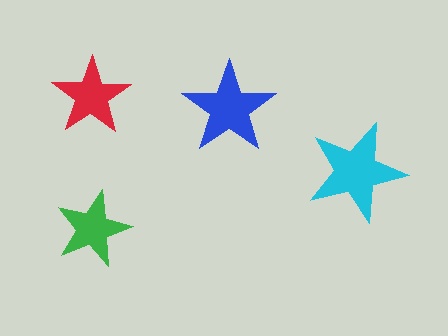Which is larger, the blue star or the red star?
The blue one.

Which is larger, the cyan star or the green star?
The cyan one.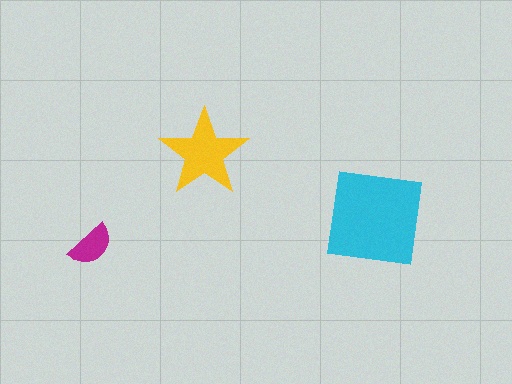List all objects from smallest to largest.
The magenta semicircle, the yellow star, the cyan square.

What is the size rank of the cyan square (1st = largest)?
1st.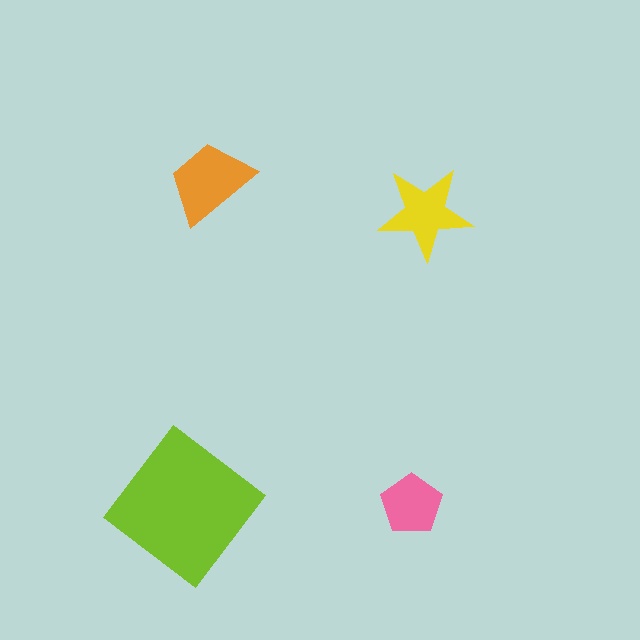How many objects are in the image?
There are 4 objects in the image.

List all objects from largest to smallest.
The lime diamond, the orange trapezoid, the yellow star, the pink pentagon.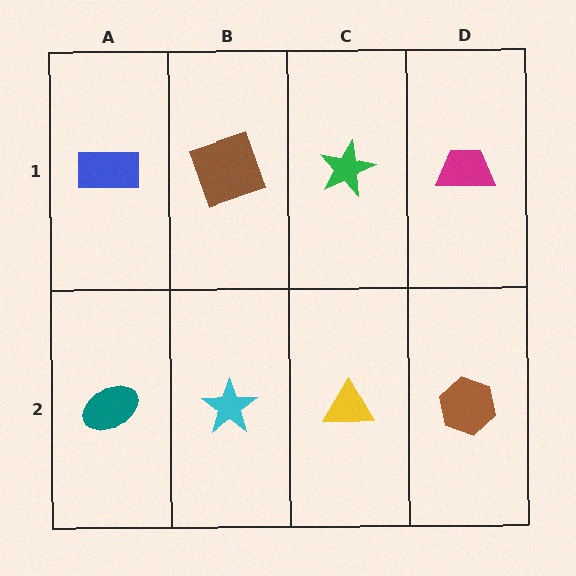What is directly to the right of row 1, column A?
A brown square.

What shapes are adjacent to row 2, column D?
A magenta trapezoid (row 1, column D), a yellow triangle (row 2, column C).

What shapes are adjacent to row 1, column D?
A brown hexagon (row 2, column D), a green star (row 1, column C).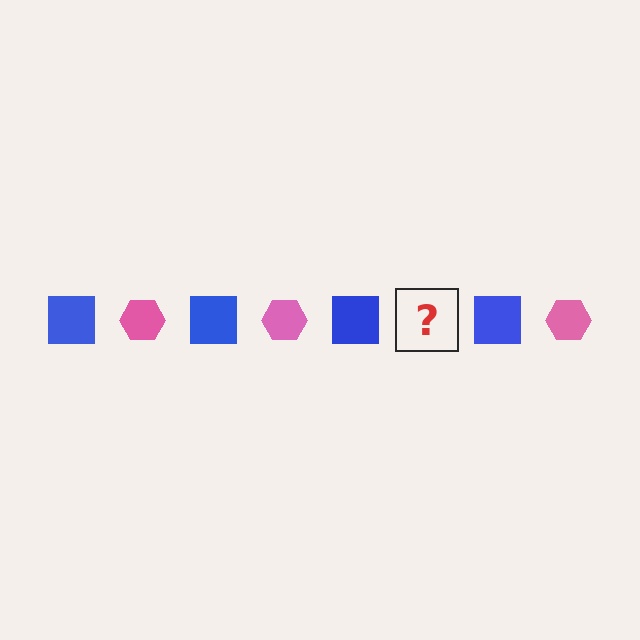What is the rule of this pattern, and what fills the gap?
The rule is that the pattern alternates between blue square and pink hexagon. The gap should be filled with a pink hexagon.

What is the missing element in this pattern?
The missing element is a pink hexagon.